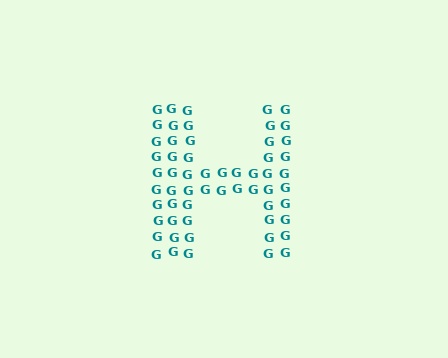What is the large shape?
The large shape is the letter H.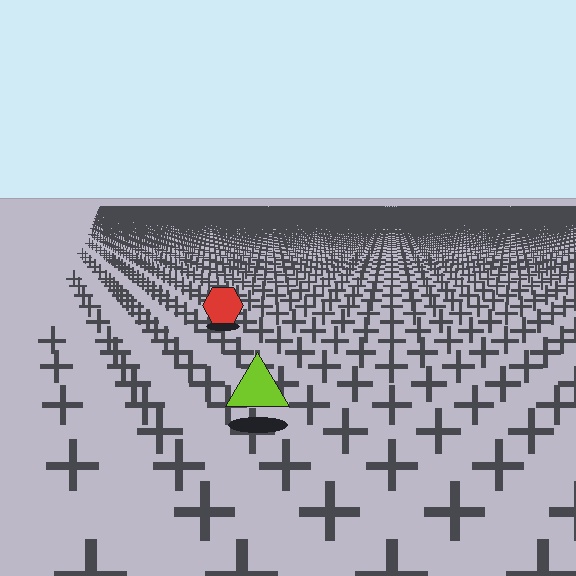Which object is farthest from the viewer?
The red hexagon is farthest from the viewer. It appears smaller and the ground texture around it is denser.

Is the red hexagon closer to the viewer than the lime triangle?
No. The lime triangle is closer — you can tell from the texture gradient: the ground texture is coarser near it.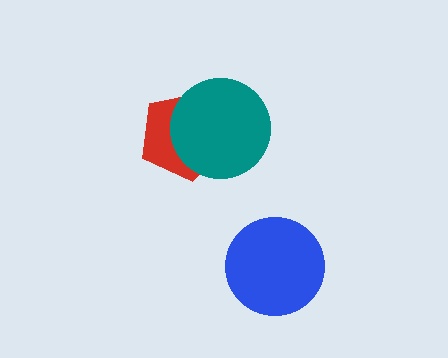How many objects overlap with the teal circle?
1 object overlaps with the teal circle.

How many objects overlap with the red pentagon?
1 object overlaps with the red pentagon.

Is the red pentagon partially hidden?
Yes, it is partially covered by another shape.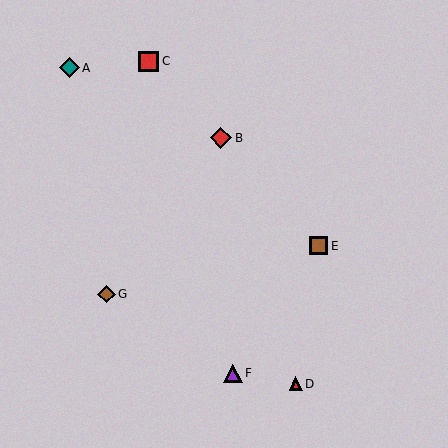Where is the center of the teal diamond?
The center of the teal diamond is at (69, 68).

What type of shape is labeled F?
Shape F is a purple triangle.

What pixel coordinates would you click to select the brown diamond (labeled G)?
Click at (107, 294) to select the brown diamond G.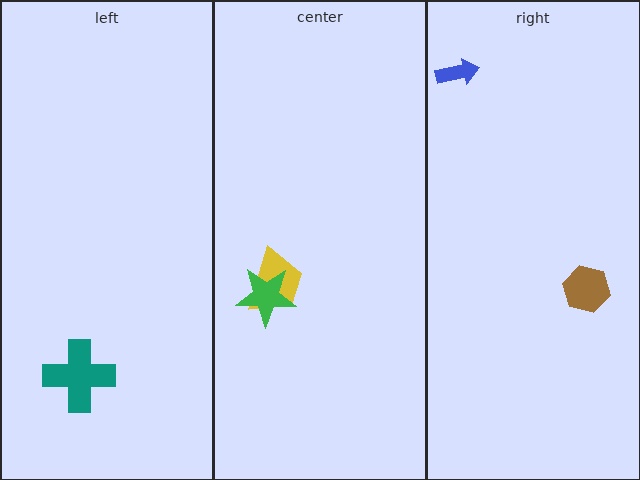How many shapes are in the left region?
1.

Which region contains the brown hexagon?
The right region.